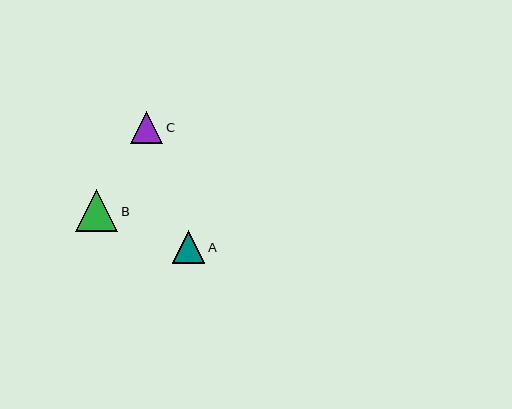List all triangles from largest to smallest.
From largest to smallest: B, A, C.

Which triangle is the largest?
Triangle B is the largest with a size of approximately 42 pixels.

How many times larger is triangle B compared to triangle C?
Triangle B is approximately 1.3 times the size of triangle C.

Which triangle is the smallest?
Triangle C is the smallest with a size of approximately 32 pixels.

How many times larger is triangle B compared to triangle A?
Triangle B is approximately 1.3 times the size of triangle A.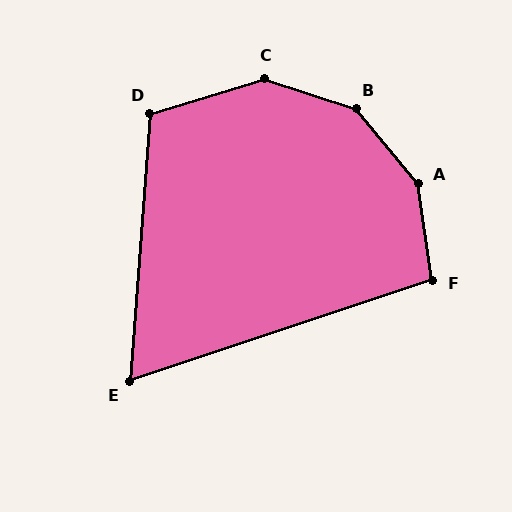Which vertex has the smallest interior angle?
E, at approximately 67 degrees.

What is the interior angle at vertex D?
Approximately 111 degrees (obtuse).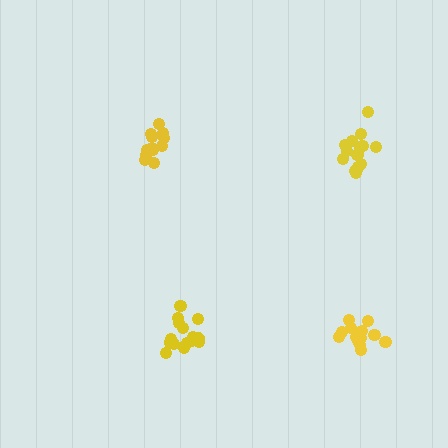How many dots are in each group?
Group 1: 17 dots, Group 2: 13 dots, Group 3: 14 dots, Group 4: 14 dots (58 total).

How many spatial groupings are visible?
There are 4 spatial groupings.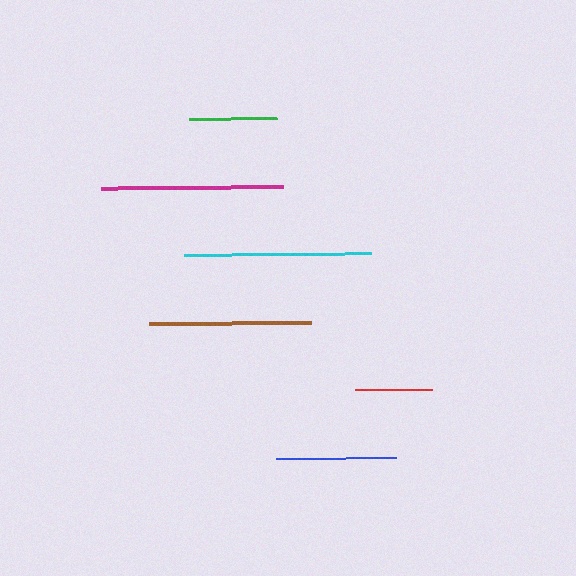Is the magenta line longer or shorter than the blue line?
The magenta line is longer than the blue line.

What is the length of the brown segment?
The brown segment is approximately 162 pixels long.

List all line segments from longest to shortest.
From longest to shortest: cyan, magenta, brown, blue, green, red.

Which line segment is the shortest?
The red line is the shortest at approximately 77 pixels.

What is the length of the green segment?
The green segment is approximately 88 pixels long.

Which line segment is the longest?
The cyan line is the longest at approximately 187 pixels.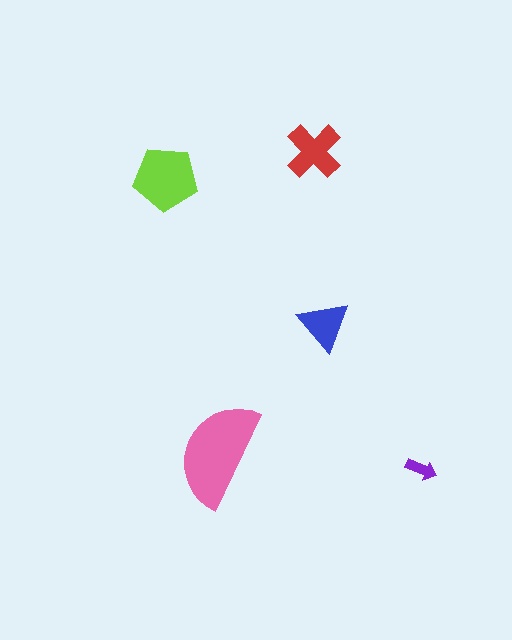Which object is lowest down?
The purple arrow is bottommost.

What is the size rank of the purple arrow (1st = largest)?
5th.